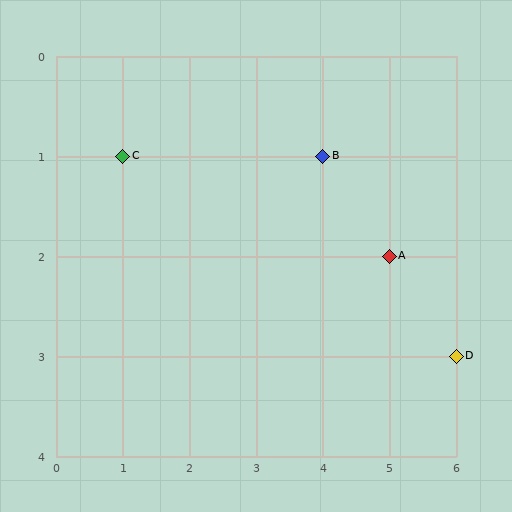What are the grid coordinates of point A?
Point A is at grid coordinates (5, 2).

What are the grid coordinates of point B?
Point B is at grid coordinates (4, 1).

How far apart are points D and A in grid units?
Points D and A are 1 column and 1 row apart (about 1.4 grid units diagonally).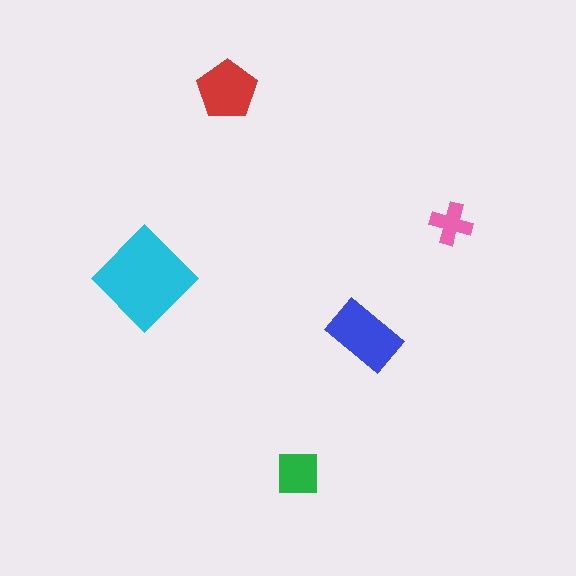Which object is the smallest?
The pink cross.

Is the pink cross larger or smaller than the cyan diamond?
Smaller.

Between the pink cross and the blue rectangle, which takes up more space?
The blue rectangle.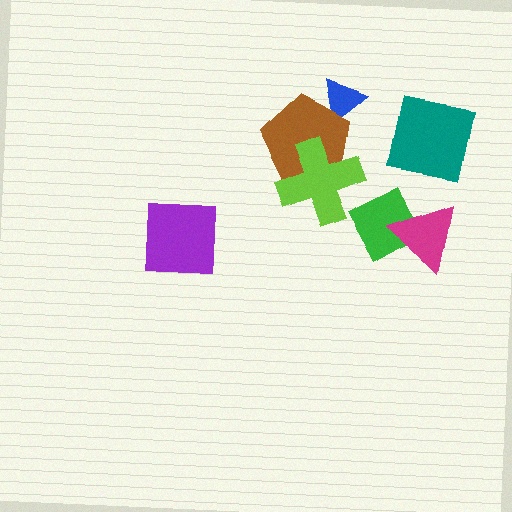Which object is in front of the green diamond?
The magenta triangle is in front of the green diamond.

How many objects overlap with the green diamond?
1 object overlaps with the green diamond.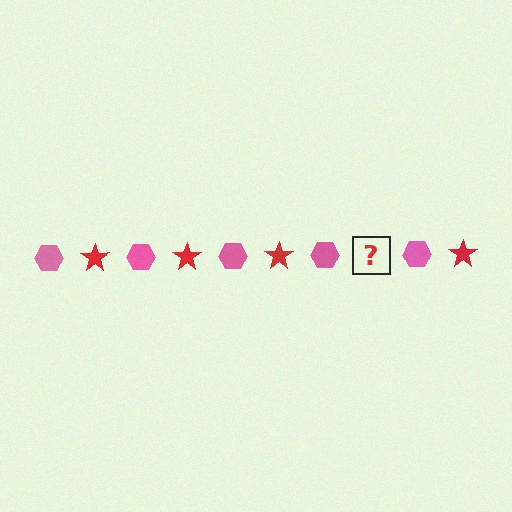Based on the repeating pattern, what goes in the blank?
The blank should be a red star.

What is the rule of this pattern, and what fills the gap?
The rule is that the pattern alternates between pink hexagon and red star. The gap should be filled with a red star.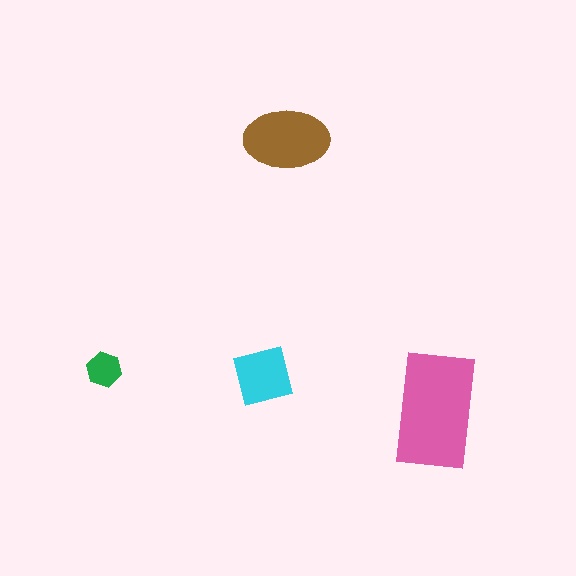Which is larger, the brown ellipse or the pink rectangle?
The pink rectangle.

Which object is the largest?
The pink rectangle.